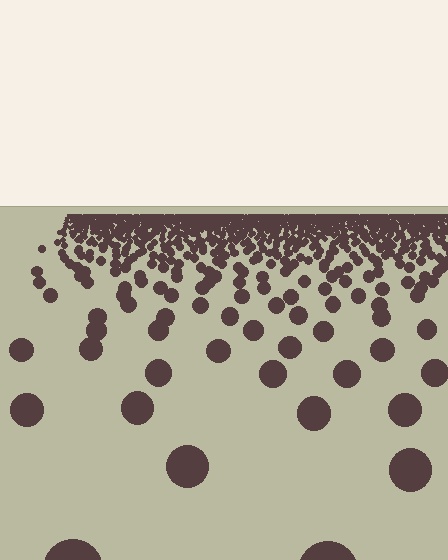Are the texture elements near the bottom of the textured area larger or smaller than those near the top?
Larger. Near the bottom, elements are closer to the viewer and appear at a bigger on-screen size.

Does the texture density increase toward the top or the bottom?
Density increases toward the top.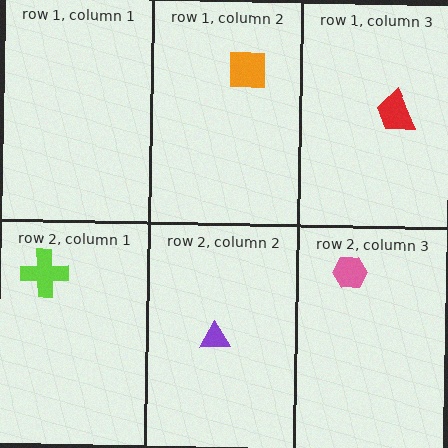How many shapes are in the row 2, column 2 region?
1.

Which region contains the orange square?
The row 1, column 2 region.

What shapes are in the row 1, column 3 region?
The red trapezoid.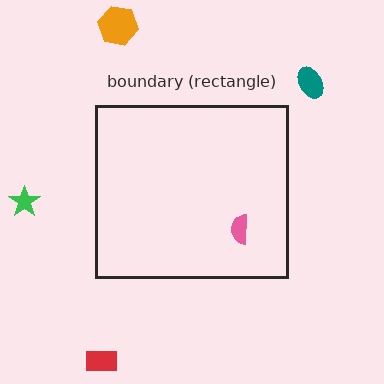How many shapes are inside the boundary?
1 inside, 4 outside.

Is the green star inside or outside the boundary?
Outside.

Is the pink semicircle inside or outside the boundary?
Inside.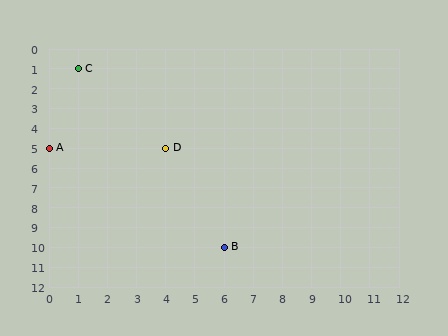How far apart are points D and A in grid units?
Points D and A are 4 columns apart.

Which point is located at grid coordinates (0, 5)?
Point A is at (0, 5).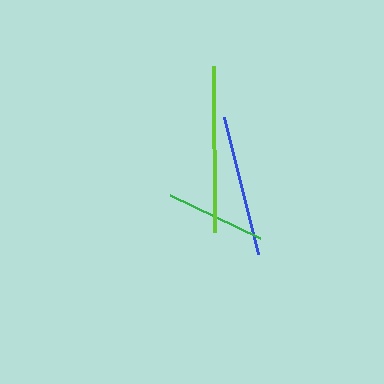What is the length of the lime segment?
The lime segment is approximately 167 pixels long.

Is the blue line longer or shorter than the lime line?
The lime line is longer than the blue line.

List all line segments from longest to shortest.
From longest to shortest: lime, blue, green.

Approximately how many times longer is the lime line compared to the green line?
The lime line is approximately 1.7 times the length of the green line.